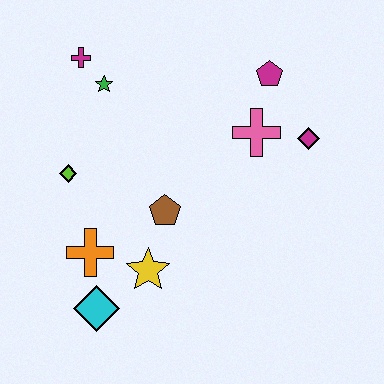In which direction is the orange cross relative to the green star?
The orange cross is below the green star.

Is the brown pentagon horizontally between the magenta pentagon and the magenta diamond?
No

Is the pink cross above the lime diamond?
Yes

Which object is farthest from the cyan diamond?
The magenta pentagon is farthest from the cyan diamond.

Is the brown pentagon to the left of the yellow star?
No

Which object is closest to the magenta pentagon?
The pink cross is closest to the magenta pentagon.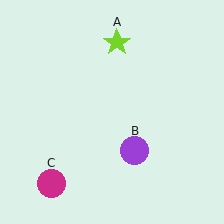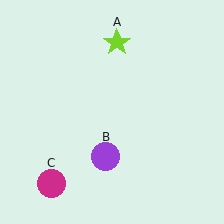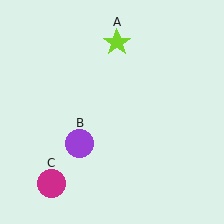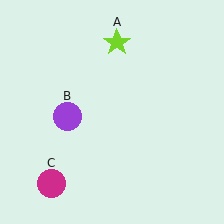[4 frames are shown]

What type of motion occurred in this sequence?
The purple circle (object B) rotated clockwise around the center of the scene.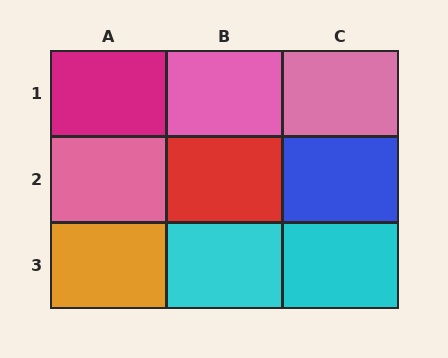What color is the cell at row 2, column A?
Pink.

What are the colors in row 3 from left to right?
Orange, cyan, cyan.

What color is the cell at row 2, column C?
Blue.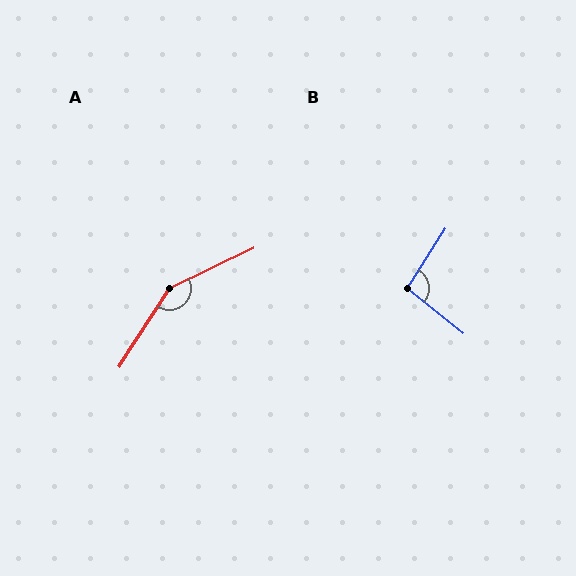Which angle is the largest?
A, at approximately 149 degrees.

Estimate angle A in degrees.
Approximately 149 degrees.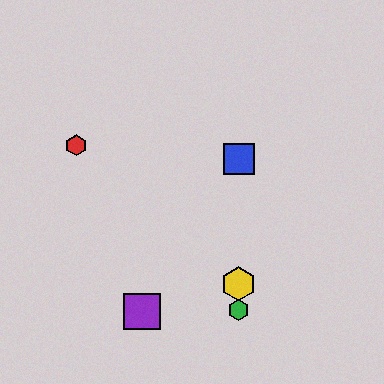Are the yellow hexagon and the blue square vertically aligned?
Yes, both are at x≈239.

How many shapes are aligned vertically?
3 shapes (the blue square, the green hexagon, the yellow hexagon) are aligned vertically.